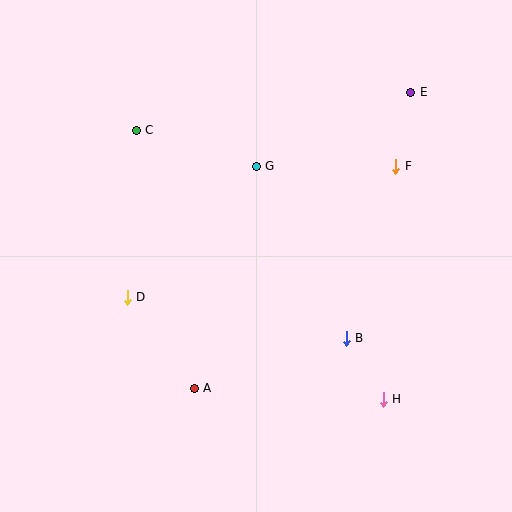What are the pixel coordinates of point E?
Point E is at (411, 92).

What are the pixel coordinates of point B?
Point B is at (346, 338).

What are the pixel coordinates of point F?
Point F is at (396, 167).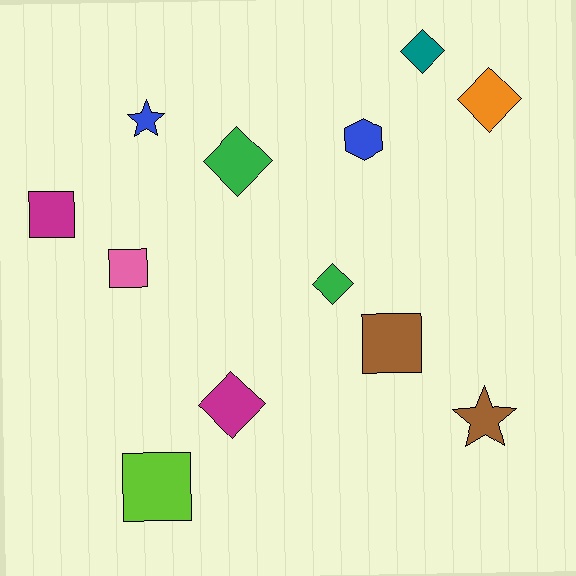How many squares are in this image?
There are 4 squares.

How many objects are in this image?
There are 12 objects.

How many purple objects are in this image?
There are no purple objects.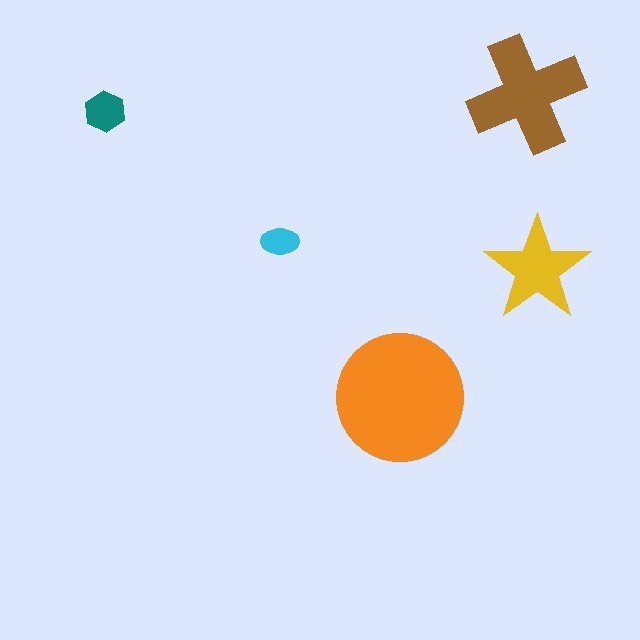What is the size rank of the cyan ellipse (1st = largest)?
5th.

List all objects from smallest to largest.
The cyan ellipse, the teal hexagon, the yellow star, the brown cross, the orange circle.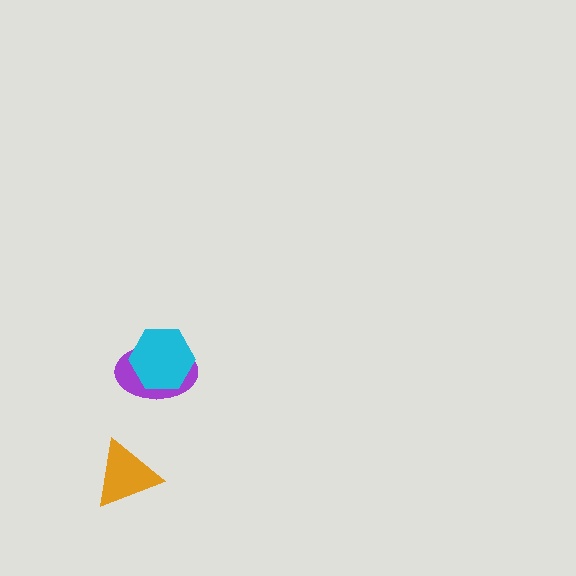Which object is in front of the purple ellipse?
The cyan hexagon is in front of the purple ellipse.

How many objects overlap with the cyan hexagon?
1 object overlaps with the cyan hexagon.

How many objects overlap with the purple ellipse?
1 object overlaps with the purple ellipse.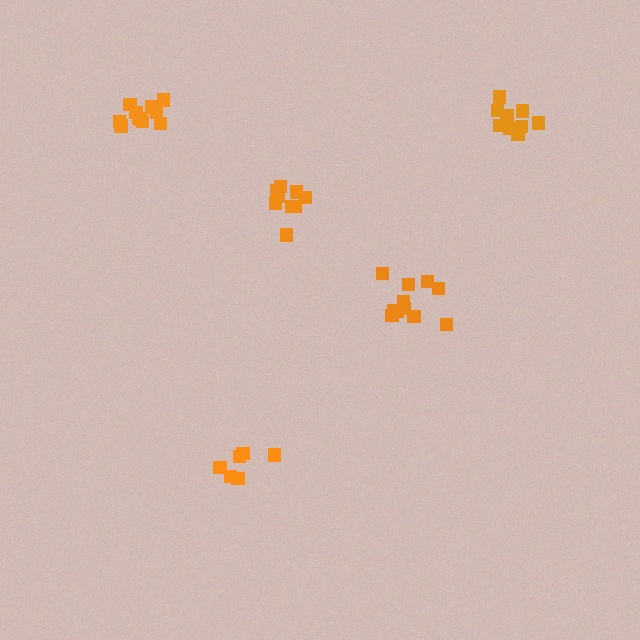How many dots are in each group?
Group 1: 11 dots, Group 2: 9 dots, Group 3: 11 dots, Group 4: 6 dots, Group 5: 11 dots (48 total).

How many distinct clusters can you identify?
There are 5 distinct clusters.